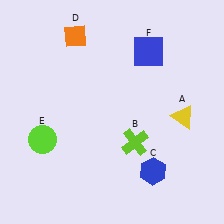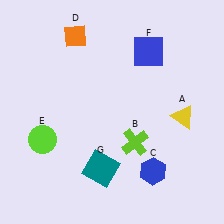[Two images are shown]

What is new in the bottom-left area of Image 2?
A teal square (G) was added in the bottom-left area of Image 2.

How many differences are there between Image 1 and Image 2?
There is 1 difference between the two images.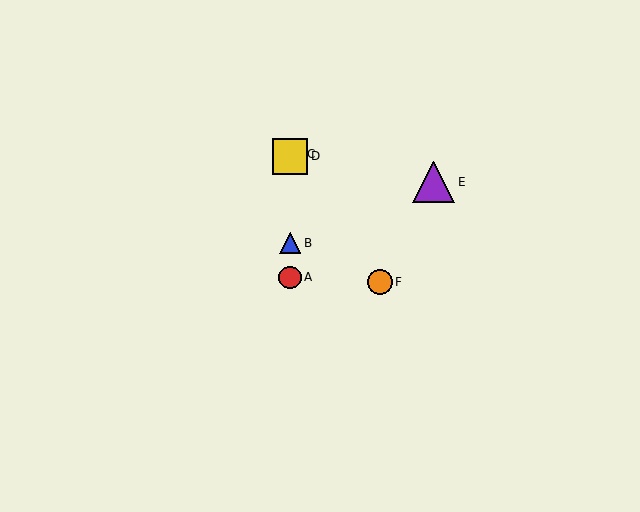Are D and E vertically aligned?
No, D is at x≈290 and E is at x≈434.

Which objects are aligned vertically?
Objects A, B, C, D are aligned vertically.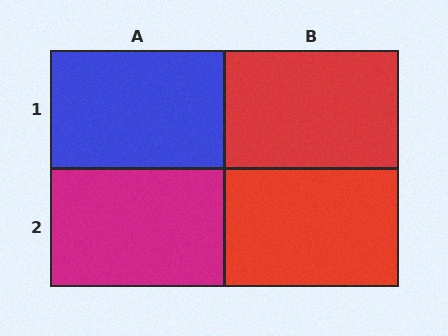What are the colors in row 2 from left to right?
Magenta, red.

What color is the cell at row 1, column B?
Red.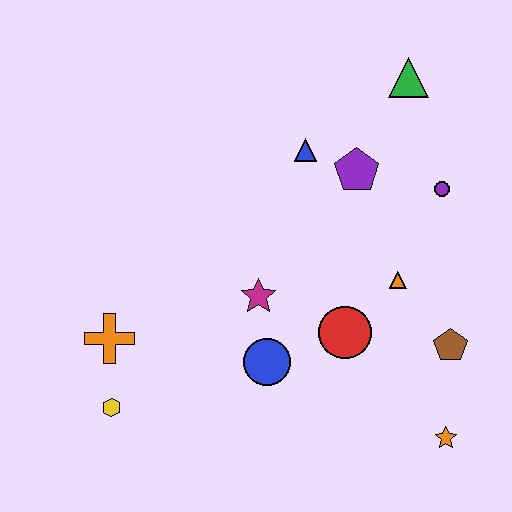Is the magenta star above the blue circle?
Yes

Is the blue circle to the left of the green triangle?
Yes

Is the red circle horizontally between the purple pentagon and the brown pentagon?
No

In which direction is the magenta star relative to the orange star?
The magenta star is to the left of the orange star.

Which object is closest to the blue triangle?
The purple pentagon is closest to the blue triangle.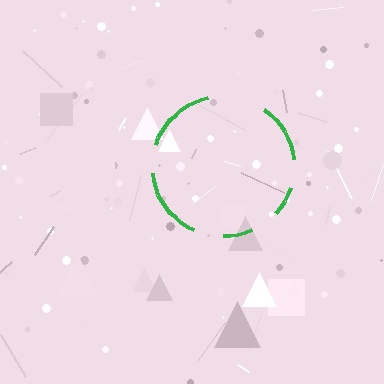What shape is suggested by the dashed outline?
The dashed outline suggests a circle.